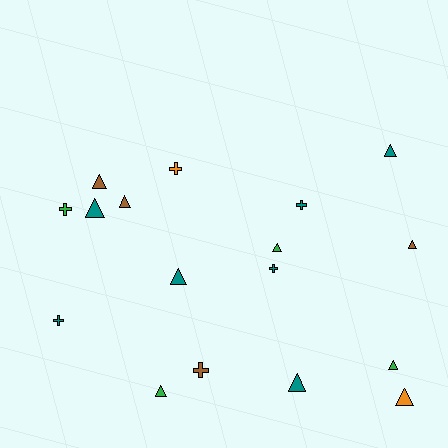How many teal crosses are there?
There are 3 teal crosses.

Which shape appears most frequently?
Triangle, with 11 objects.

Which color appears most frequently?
Teal, with 7 objects.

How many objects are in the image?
There are 17 objects.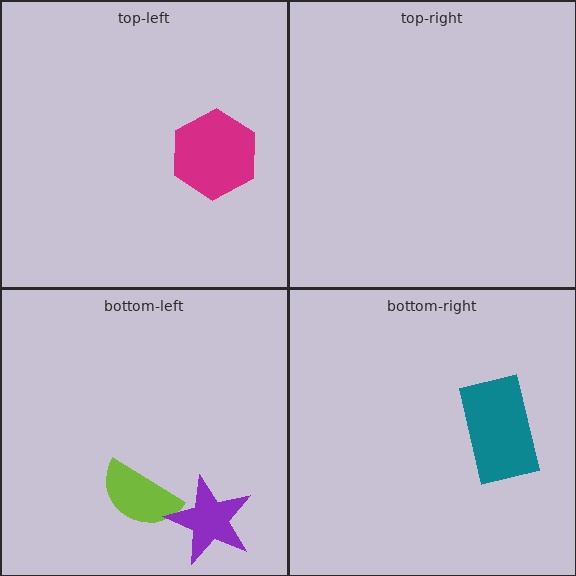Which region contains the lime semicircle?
The bottom-left region.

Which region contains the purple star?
The bottom-left region.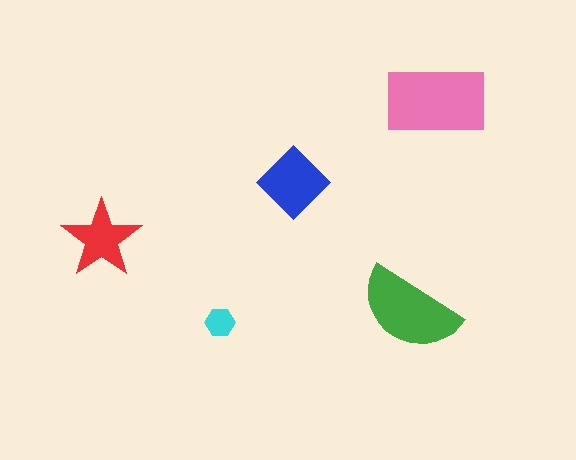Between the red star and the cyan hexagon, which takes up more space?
The red star.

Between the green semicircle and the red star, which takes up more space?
The green semicircle.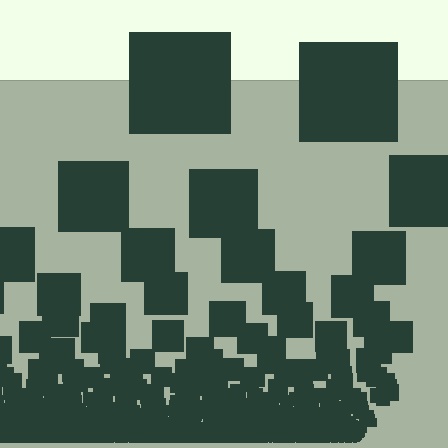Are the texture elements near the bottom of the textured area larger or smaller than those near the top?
Smaller. The gradient is inverted — elements near the bottom are smaller and denser.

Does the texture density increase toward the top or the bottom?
Density increases toward the bottom.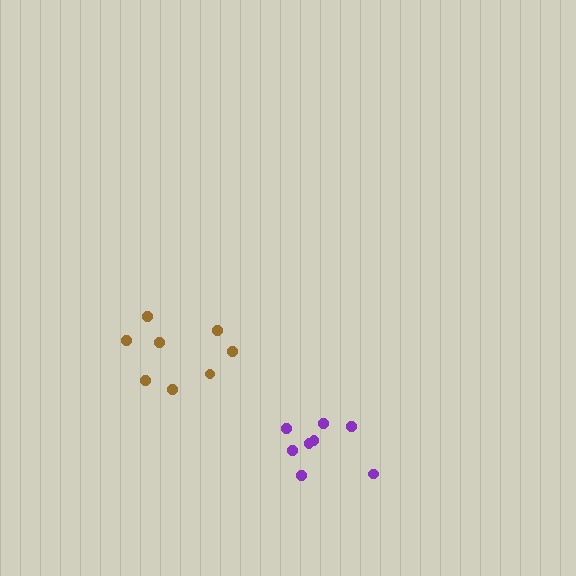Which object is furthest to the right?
The purple cluster is rightmost.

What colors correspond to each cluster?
The clusters are colored: brown, purple.